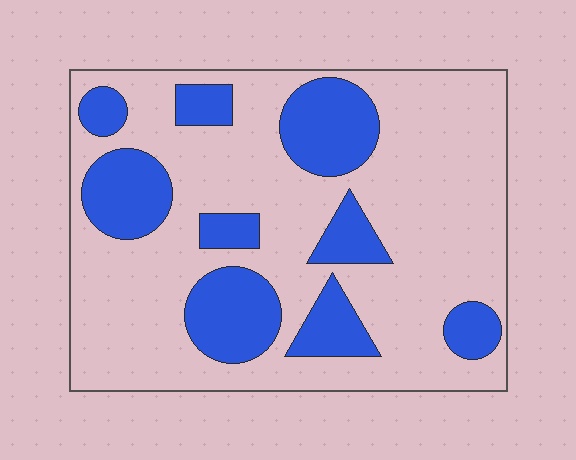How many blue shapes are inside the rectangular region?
9.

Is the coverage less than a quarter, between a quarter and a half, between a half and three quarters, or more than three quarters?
Between a quarter and a half.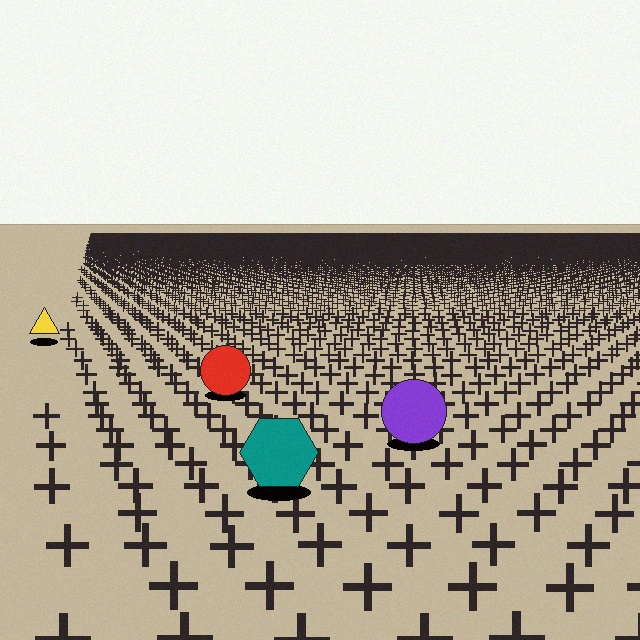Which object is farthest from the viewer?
The yellow triangle is farthest from the viewer. It appears smaller and the ground texture around it is denser.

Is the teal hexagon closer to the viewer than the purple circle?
Yes. The teal hexagon is closer — you can tell from the texture gradient: the ground texture is coarser near it.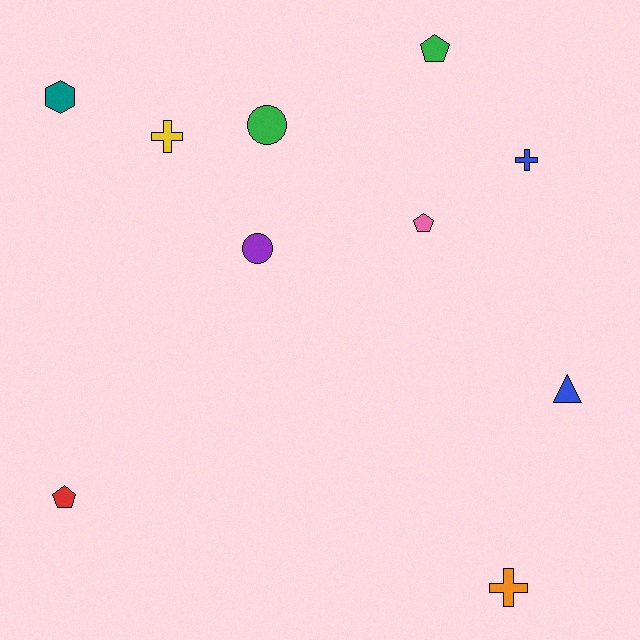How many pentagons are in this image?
There are 3 pentagons.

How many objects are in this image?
There are 10 objects.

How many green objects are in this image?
There are 2 green objects.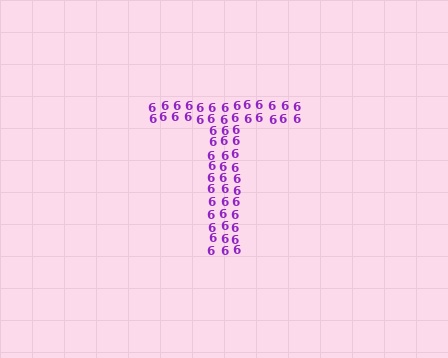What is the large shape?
The large shape is the letter T.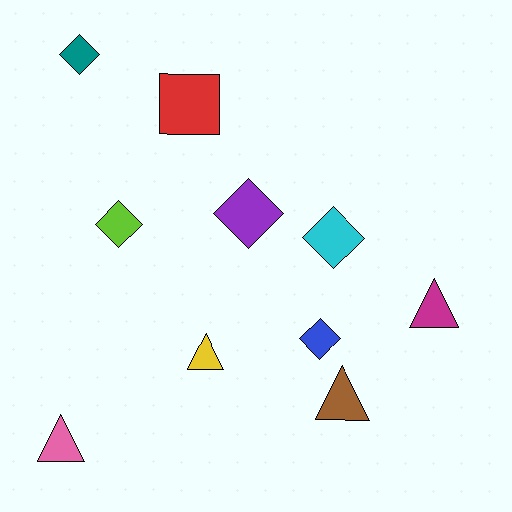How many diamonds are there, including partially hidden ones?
There are 5 diamonds.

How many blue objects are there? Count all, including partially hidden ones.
There is 1 blue object.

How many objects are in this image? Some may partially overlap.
There are 10 objects.